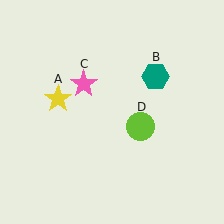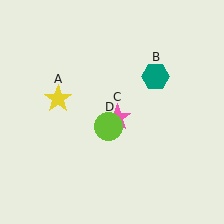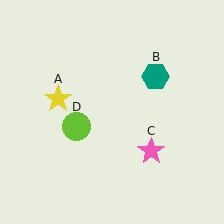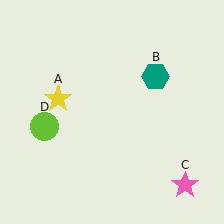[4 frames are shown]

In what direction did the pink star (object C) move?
The pink star (object C) moved down and to the right.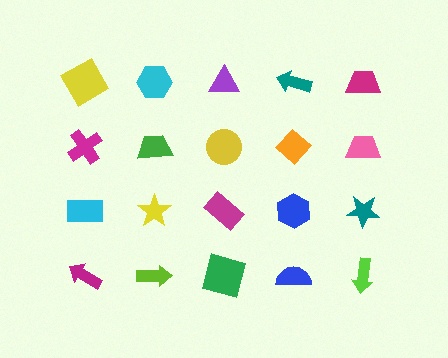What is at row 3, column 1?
A cyan rectangle.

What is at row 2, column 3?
A yellow circle.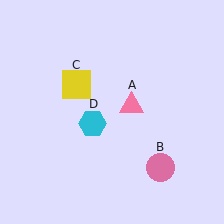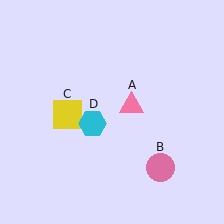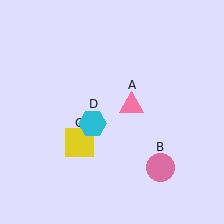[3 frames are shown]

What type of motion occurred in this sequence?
The yellow square (object C) rotated counterclockwise around the center of the scene.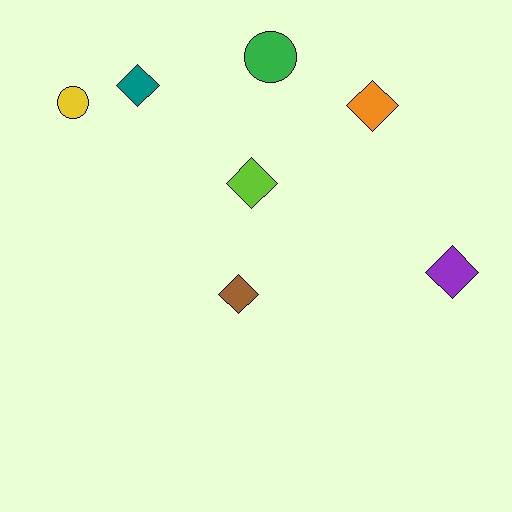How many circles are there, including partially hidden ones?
There are 2 circles.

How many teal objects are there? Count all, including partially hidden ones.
There is 1 teal object.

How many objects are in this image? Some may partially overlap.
There are 7 objects.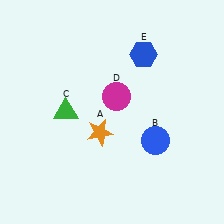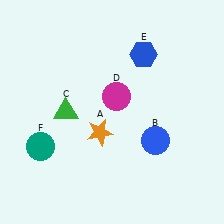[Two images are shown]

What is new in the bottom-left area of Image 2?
A teal circle (F) was added in the bottom-left area of Image 2.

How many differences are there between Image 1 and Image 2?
There is 1 difference between the two images.